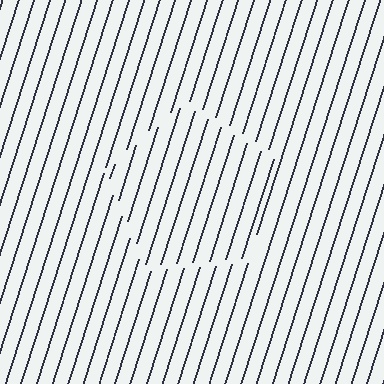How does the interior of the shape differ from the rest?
The interior of the shape contains the same grating, shifted by half a period — the contour is defined by the phase discontinuity where line-ends from the inner and outer gratings abut.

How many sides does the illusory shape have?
5 sides — the line-ends trace a pentagon.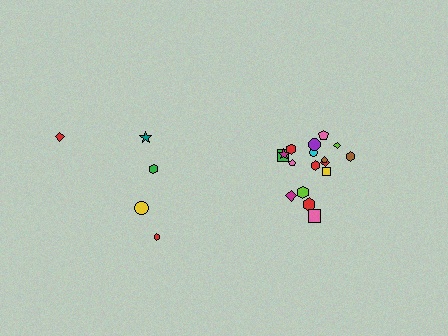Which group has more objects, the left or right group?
The right group.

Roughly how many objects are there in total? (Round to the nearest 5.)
Roughly 25 objects in total.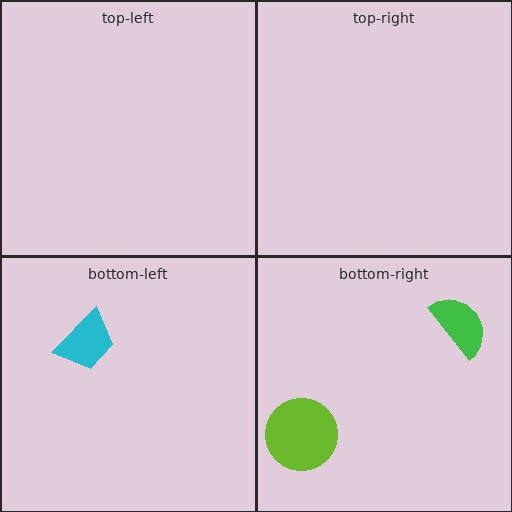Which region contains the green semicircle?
The bottom-right region.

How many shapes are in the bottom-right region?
2.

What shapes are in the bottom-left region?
The cyan trapezoid.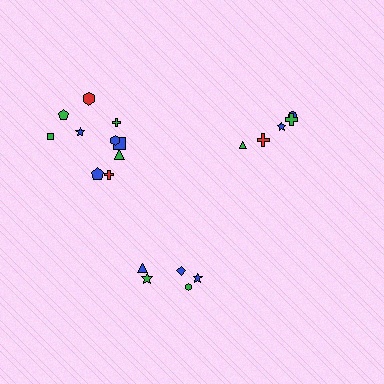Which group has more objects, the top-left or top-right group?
The top-left group.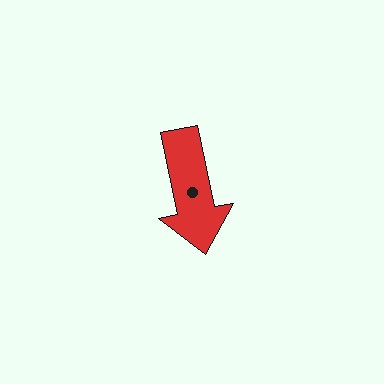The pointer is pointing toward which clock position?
Roughly 6 o'clock.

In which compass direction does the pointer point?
South.